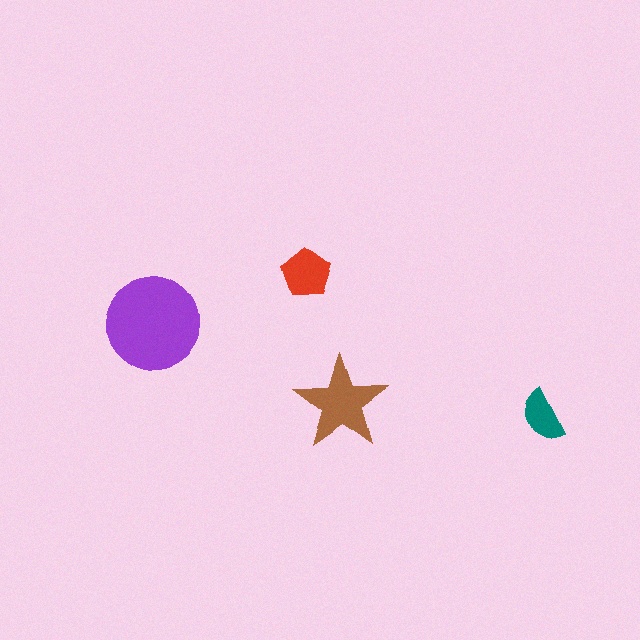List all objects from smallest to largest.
The teal semicircle, the red pentagon, the brown star, the purple circle.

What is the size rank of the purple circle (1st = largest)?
1st.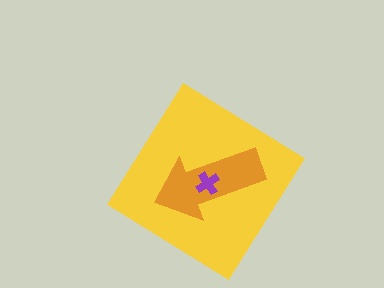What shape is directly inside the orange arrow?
The purple cross.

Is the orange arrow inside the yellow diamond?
Yes.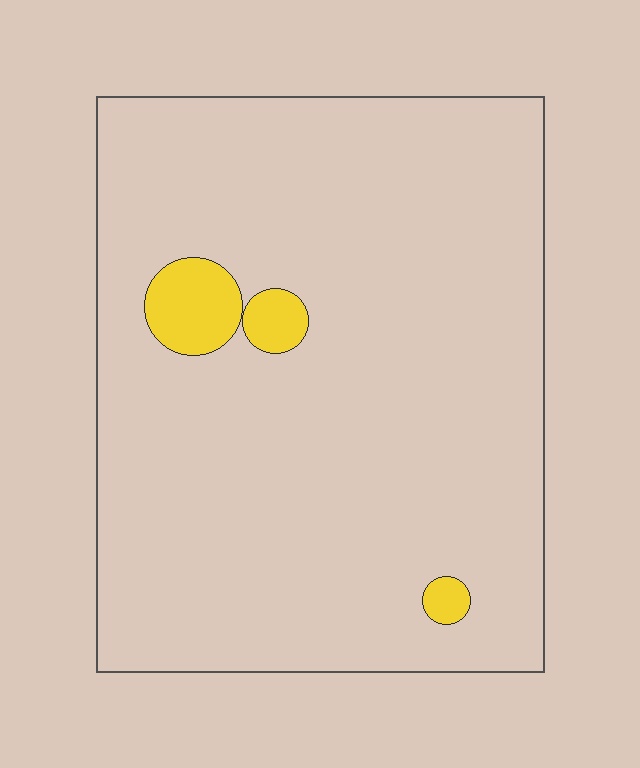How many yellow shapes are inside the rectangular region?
3.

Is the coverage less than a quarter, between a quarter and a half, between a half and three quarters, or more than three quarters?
Less than a quarter.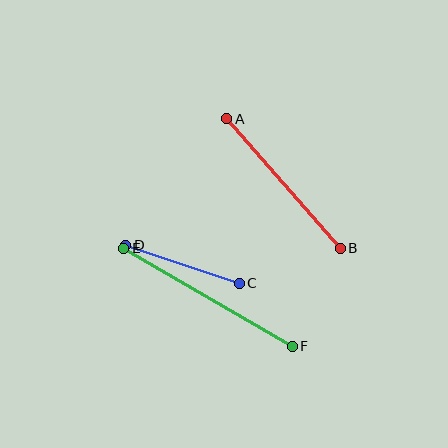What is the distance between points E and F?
The distance is approximately 195 pixels.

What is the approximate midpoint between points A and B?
The midpoint is at approximately (283, 184) pixels.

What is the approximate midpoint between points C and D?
The midpoint is at approximately (182, 264) pixels.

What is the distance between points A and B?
The distance is approximately 172 pixels.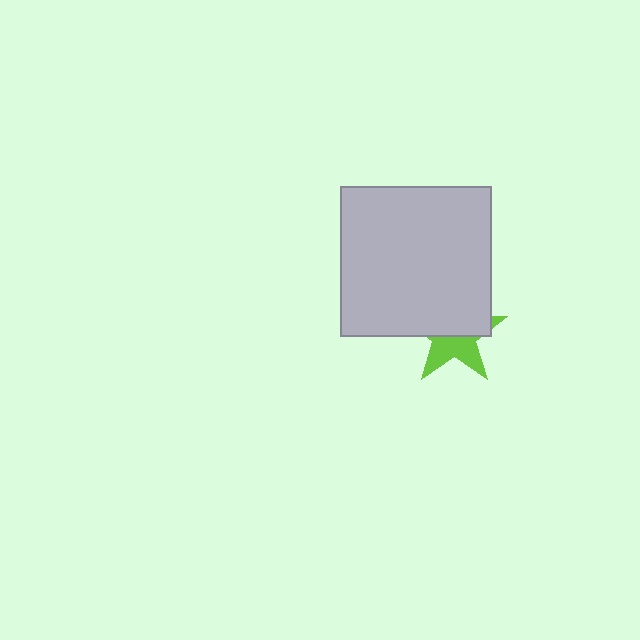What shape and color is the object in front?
The object in front is a light gray square.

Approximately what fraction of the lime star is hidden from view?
Roughly 57% of the lime star is hidden behind the light gray square.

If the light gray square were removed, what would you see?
You would see the complete lime star.